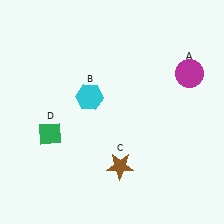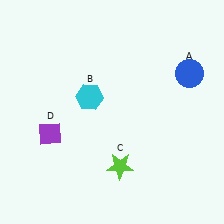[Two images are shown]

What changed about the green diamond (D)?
In Image 1, D is green. In Image 2, it changed to purple.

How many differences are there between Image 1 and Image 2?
There are 3 differences between the two images.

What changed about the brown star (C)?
In Image 1, C is brown. In Image 2, it changed to lime.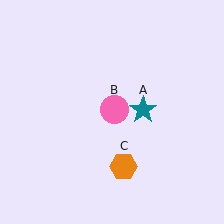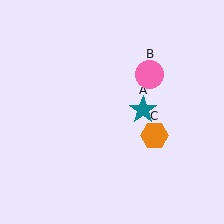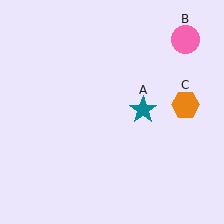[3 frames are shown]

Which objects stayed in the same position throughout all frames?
Teal star (object A) remained stationary.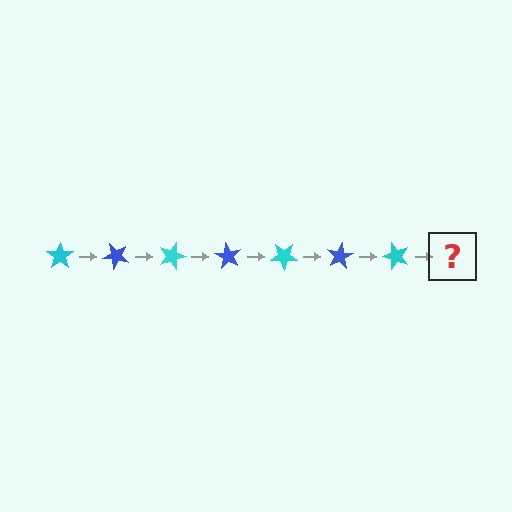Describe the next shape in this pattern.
It should be a blue star, rotated 315 degrees from the start.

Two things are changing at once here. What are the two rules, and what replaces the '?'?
The two rules are that it rotates 45 degrees each step and the color cycles through cyan and blue. The '?' should be a blue star, rotated 315 degrees from the start.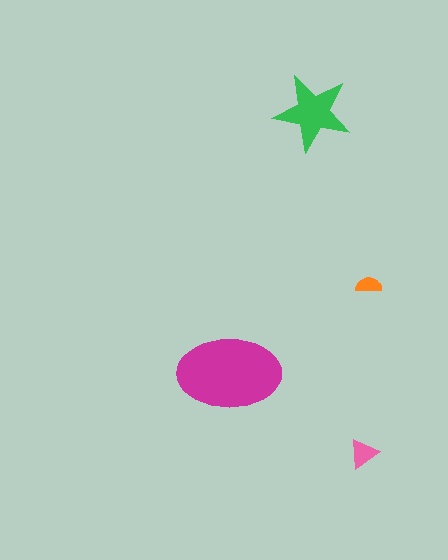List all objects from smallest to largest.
The orange semicircle, the pink triangle, the green star, the magenta ellipse.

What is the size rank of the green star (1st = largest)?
2nd.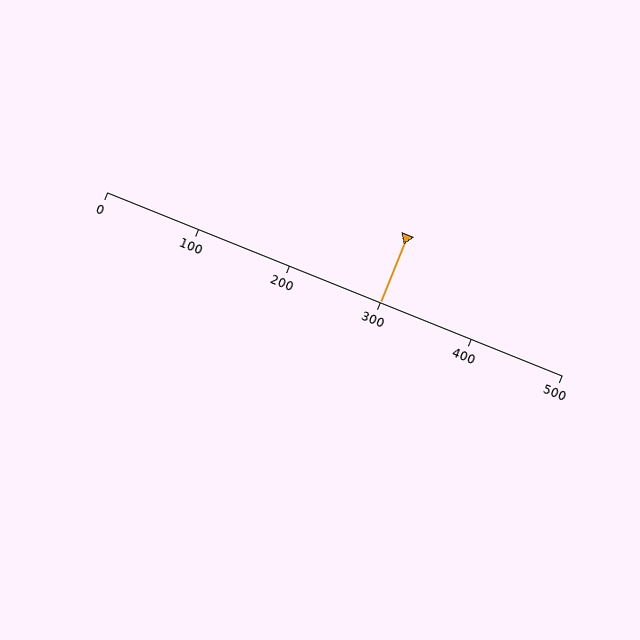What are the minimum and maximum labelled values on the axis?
The axis runs from 0 to 500.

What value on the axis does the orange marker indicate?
The marker indicates approximately 300.